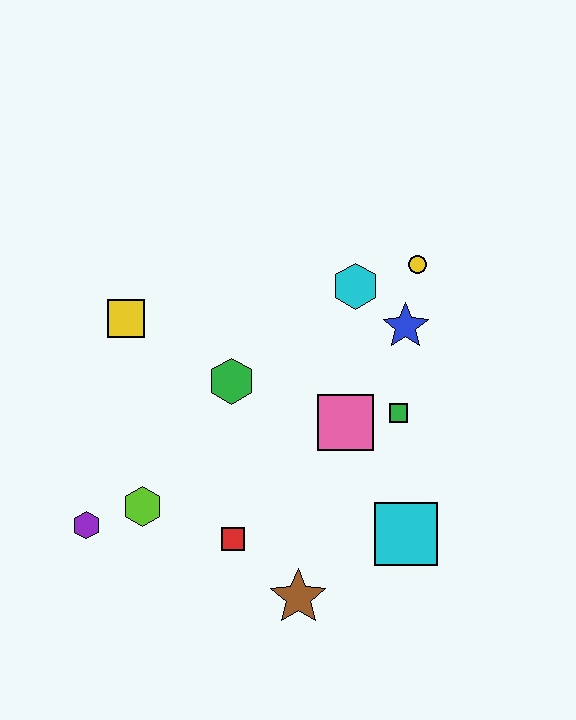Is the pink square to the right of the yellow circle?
No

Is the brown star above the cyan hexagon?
No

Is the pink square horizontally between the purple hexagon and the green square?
Yes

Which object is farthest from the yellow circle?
The purple hexagon is farthest from the yellow circle.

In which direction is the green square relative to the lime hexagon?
The green square is to the right of the lime hexagon.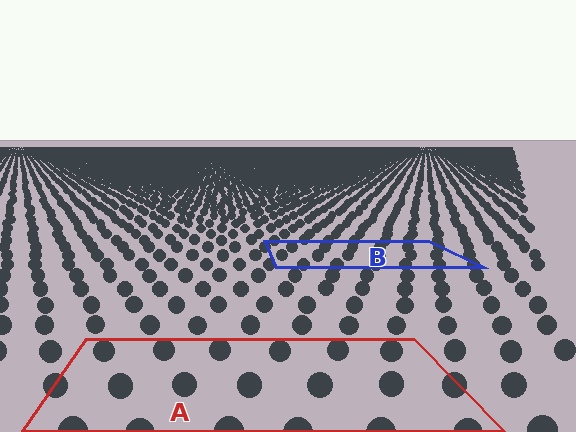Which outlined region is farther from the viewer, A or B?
Region B is farther from the viewer — the texture elements inside it appear smaller and more densely packed.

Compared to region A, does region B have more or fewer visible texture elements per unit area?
Region B has more texture elements per unit area — they are packed more densely because it is farther away.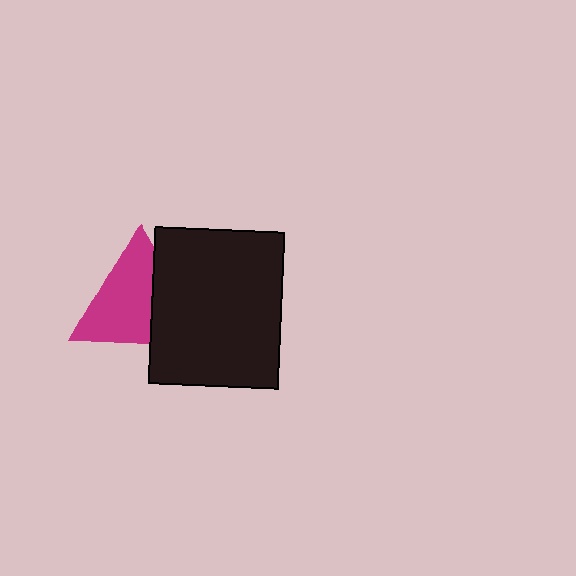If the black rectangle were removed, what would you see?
You would see the complete magenta triangle.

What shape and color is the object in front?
The object in front is a black rectangle.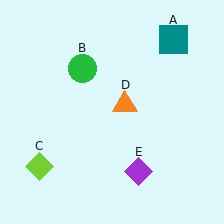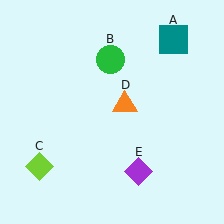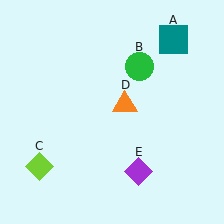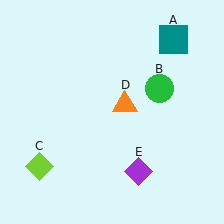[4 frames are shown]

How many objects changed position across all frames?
1 object changed position: green circle (object B).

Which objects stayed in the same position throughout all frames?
Teal square (object A) and lime diamond (object C) and orange triangle (object D) and purple diamond (object E) remained stationary.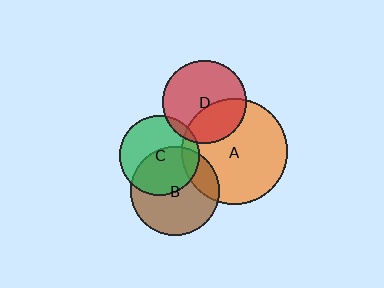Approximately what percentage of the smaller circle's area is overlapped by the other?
Approximately 5%.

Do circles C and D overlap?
Yes.